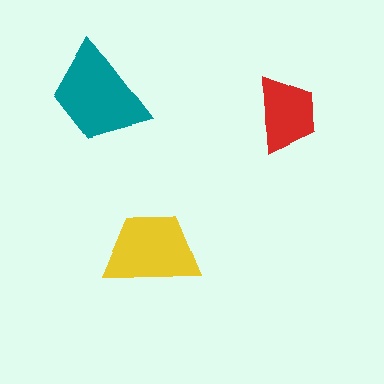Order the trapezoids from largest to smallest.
the teal one, the yellow one, the red one.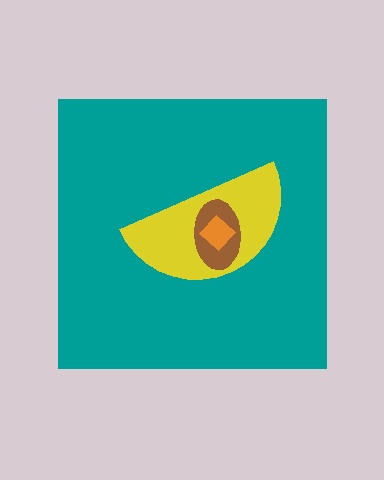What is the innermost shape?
The orange diamond.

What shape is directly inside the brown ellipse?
The orange diamond.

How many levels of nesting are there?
4.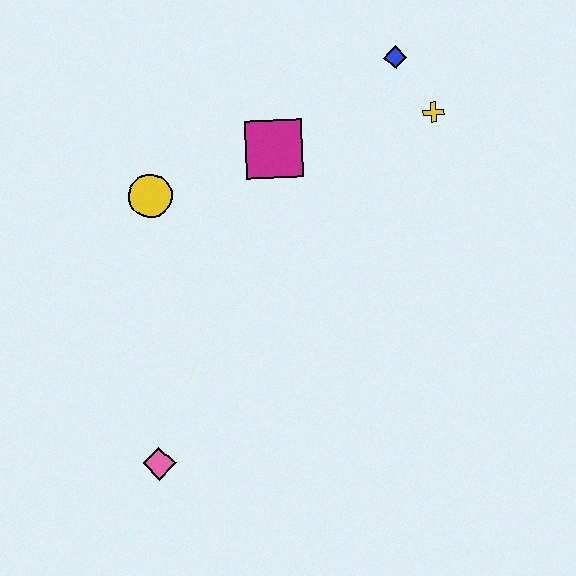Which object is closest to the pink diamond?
The yellow circle is closest to the pink diamond.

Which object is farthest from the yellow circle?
The yellow cross is farthest from the yellow circle.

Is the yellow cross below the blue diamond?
Yes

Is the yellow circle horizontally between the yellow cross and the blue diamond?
No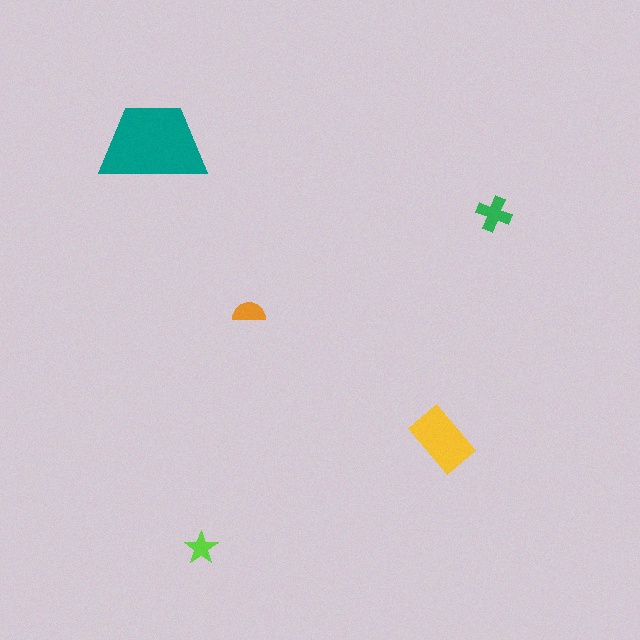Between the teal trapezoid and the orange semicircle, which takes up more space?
The teal trapezoid.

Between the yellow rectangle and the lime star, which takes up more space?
The yellow rectangle.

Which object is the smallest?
The lime star.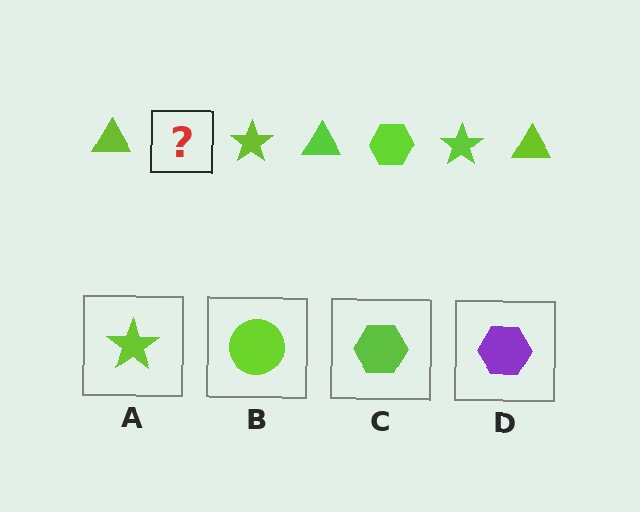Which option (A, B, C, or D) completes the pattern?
C.